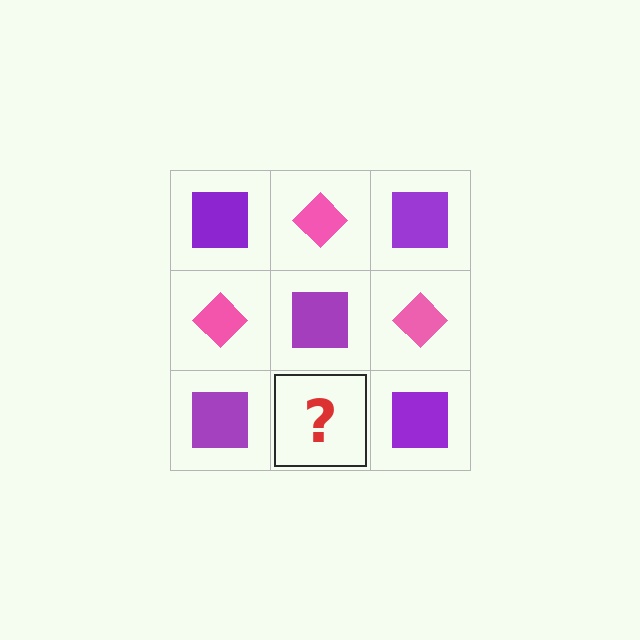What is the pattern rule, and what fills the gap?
The rule is that it alternates purple square and pink diamond in a checkerboard pattern. The gap should be filled with a pink diamond.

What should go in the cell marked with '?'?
The missing cell should contain a pink diamond.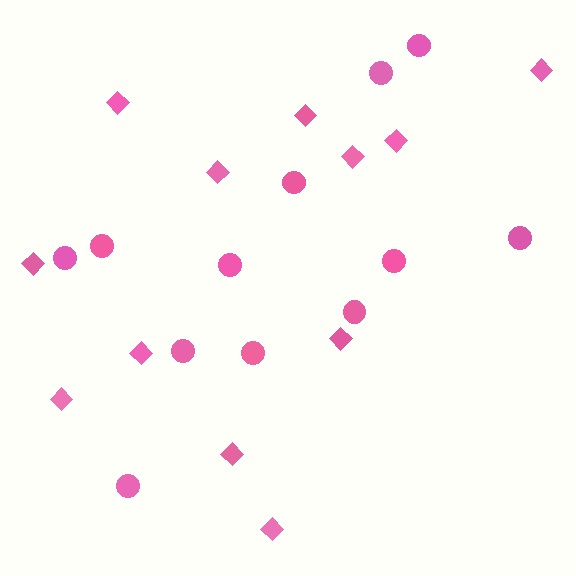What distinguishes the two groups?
There are 2 groups: one group of diamonds (12) and one group of circles (12).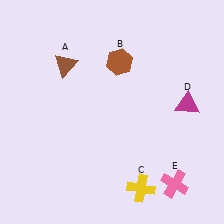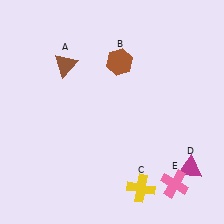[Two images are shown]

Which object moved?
The magenta triangle (D) moved down.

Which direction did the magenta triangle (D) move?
The magenta triangle (D) moved down.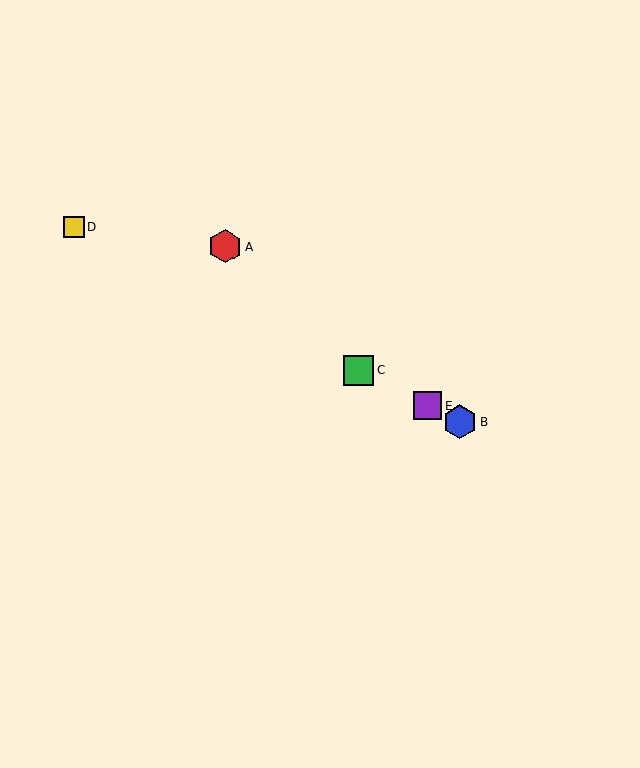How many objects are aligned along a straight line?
4 objects (B, C, D, E) are aligned along a straight line.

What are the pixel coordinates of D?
Object D is at (74, 227).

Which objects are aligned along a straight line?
Objects B, C, D, E are aligned along a straight line.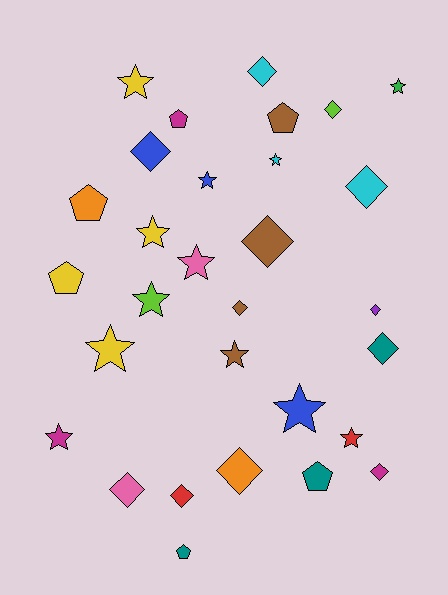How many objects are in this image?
There are 30 objects.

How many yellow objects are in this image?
There are 4 yellow objects.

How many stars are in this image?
There are 12 stars.